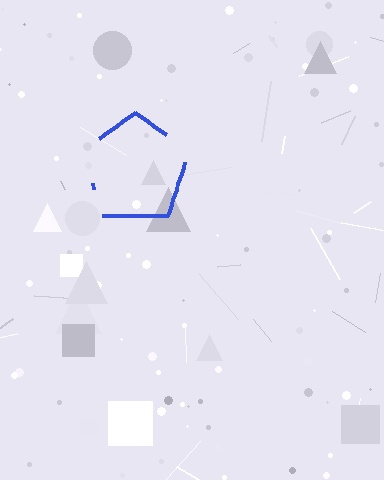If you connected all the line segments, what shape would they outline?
They would outline a pentagon.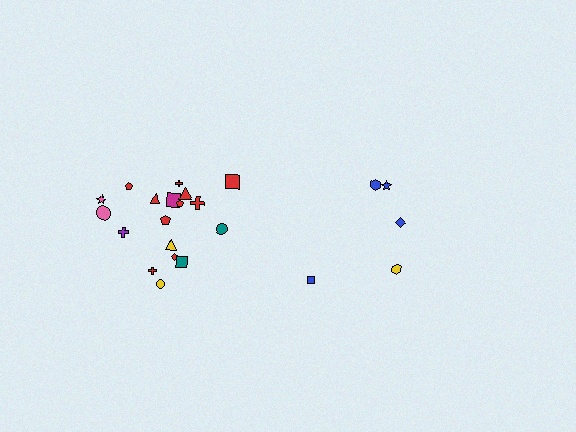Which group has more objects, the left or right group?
The left group.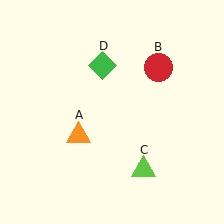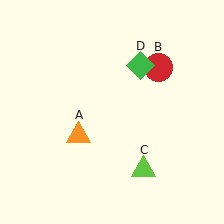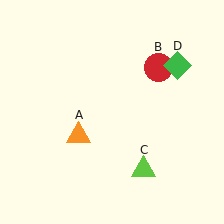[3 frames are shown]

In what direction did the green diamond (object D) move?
The green diamond (object D) moved right.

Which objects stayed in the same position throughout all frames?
Orange triangle (object A) and red circle (object B) and lime triangle (object C) remained stationary.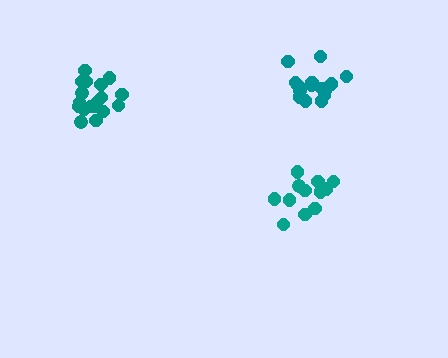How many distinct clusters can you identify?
There are 3 distinct clusters.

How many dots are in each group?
Group 1: 15 dots, Group 2: 16 dots, Group 3: 19 dots (50 total).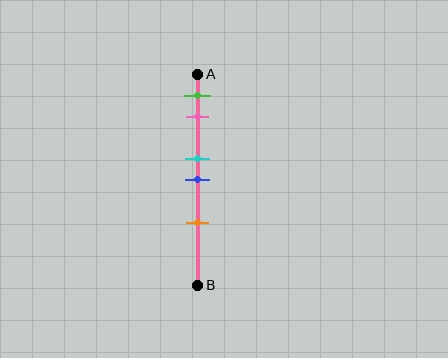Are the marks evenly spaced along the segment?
No, the marks are not evenly spaced.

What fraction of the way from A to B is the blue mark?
The blue mark is approximately 50% (0.5) of the way from A to B.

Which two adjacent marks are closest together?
The cyan and blue marks are the closest adjacent pair.